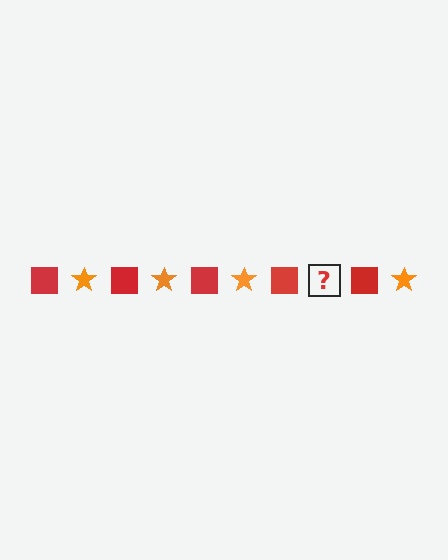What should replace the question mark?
The question mark should be replaced with an orange star.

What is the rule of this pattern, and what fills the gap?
The rule is that the pattern alternates between red square and orange star. The gap should be filled with an orange star.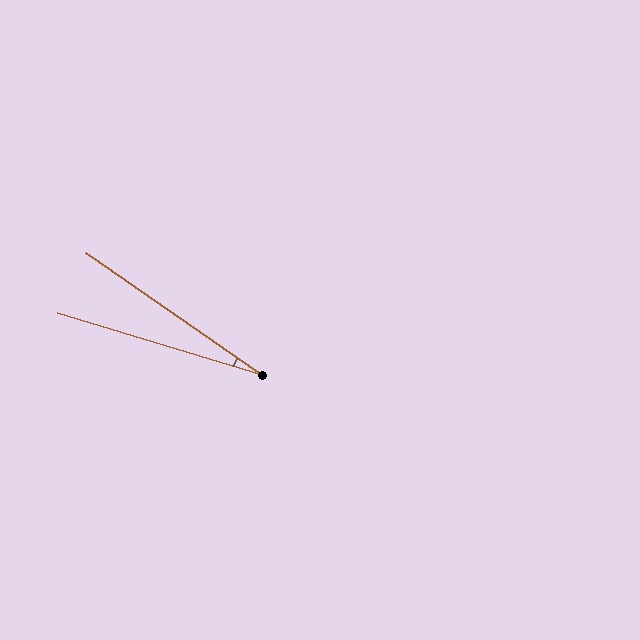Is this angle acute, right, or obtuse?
It is acute.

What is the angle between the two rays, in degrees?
Approximately 18 degrees.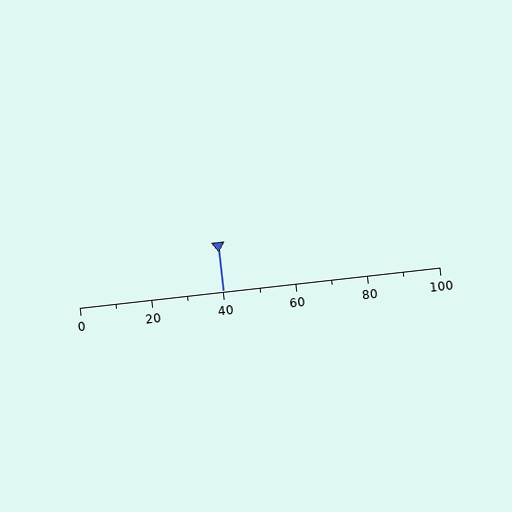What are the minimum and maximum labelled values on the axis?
The axis runs from 0 to 100.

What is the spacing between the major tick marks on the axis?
The major ticks are spaced 20 apart.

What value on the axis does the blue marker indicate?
The marker indicates approximately 40.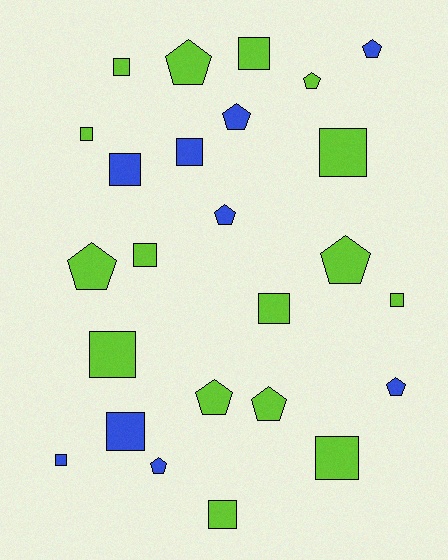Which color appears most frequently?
Lime, with 16 objects.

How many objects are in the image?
There are 25 objects.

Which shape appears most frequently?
Square, with 14 objects.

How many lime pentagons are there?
There are 6 lime pentagons.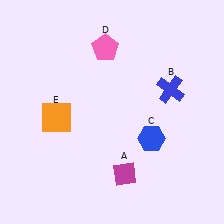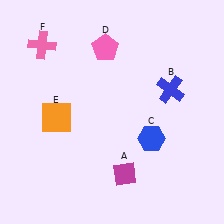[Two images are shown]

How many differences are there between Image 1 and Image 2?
There is 1 difference between the two images.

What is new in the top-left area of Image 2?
A pink cross (F) was added in the top-left area of Image 2.